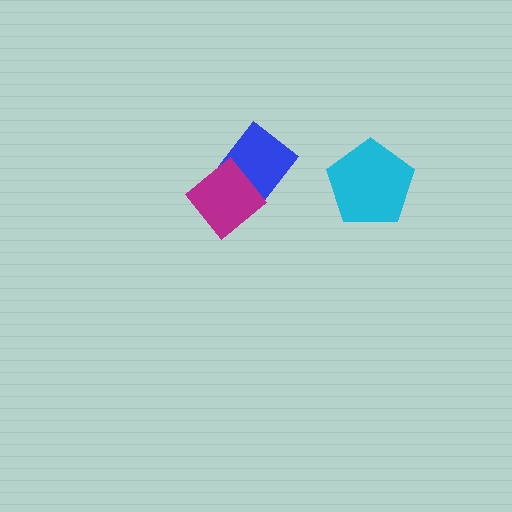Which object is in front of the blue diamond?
The magenta diamond is in front of the blue diamond.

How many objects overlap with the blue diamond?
1 object overlaps with the blue diamond.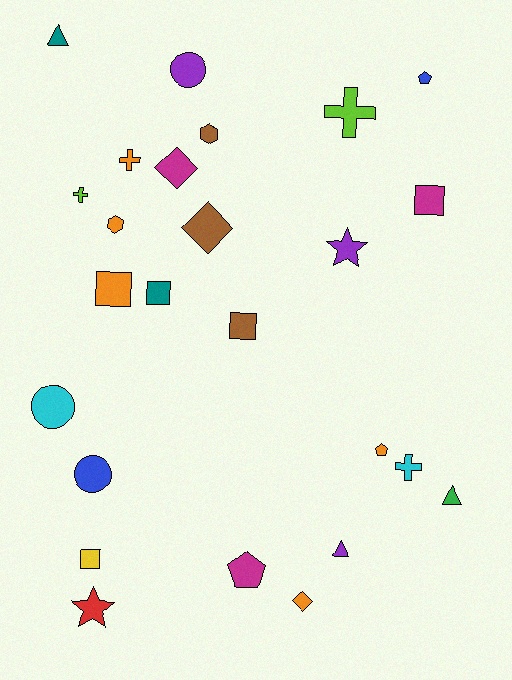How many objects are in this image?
There are 25 objects.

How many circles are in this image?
There are 3 circles.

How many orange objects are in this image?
There are 5 orange objects.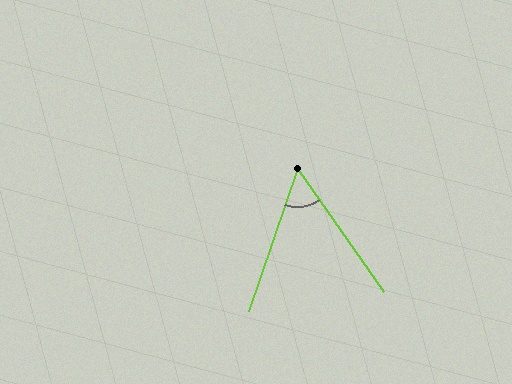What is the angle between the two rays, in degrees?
Approximately 54 degrees.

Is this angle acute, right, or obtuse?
It is acute.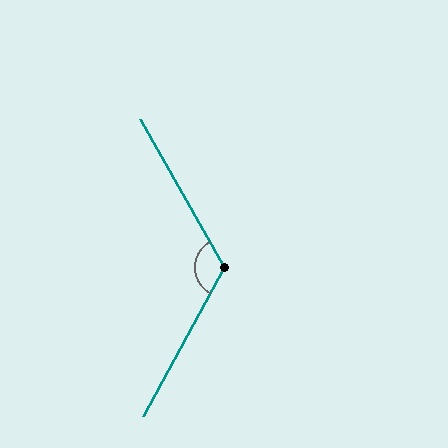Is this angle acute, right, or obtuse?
It is obtuse.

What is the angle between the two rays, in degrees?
Approximately 122 degrees.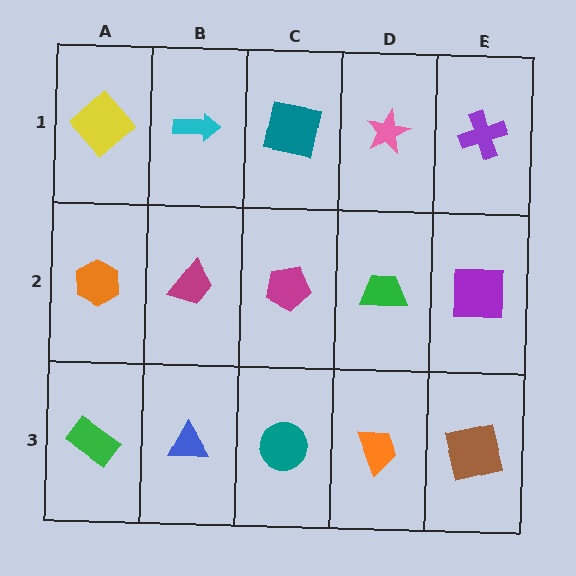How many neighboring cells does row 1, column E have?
2.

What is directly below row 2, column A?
A green rectangle.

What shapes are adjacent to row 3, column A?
An orange hexagon (row 2, column A), a blue triangle (row 3, column B).